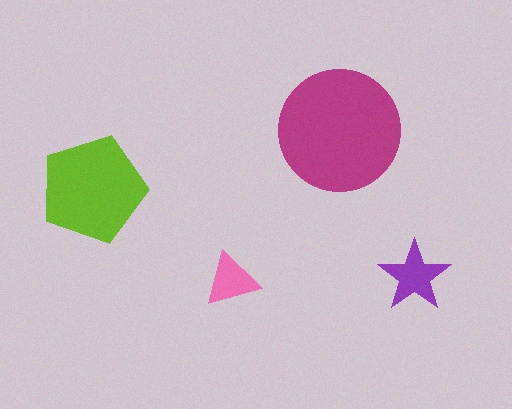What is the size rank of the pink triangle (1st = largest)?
4th.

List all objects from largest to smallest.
The magenta circle, the lime pentagon, the purple star, the pink triangle.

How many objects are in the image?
There are 4 objects in the image.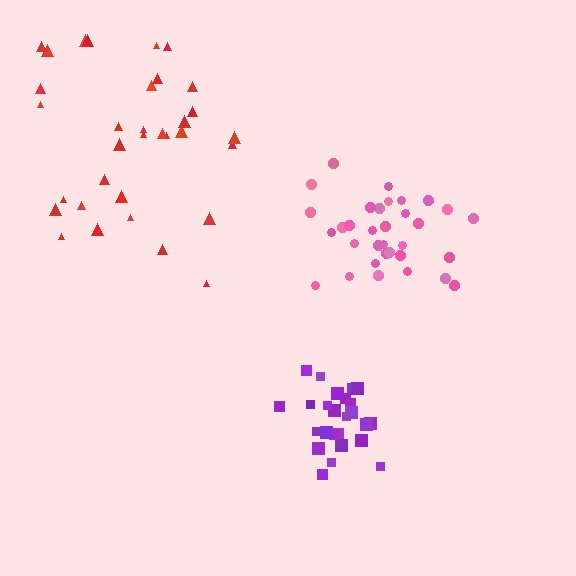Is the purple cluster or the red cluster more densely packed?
Purple.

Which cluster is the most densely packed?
Purple.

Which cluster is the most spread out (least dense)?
Red.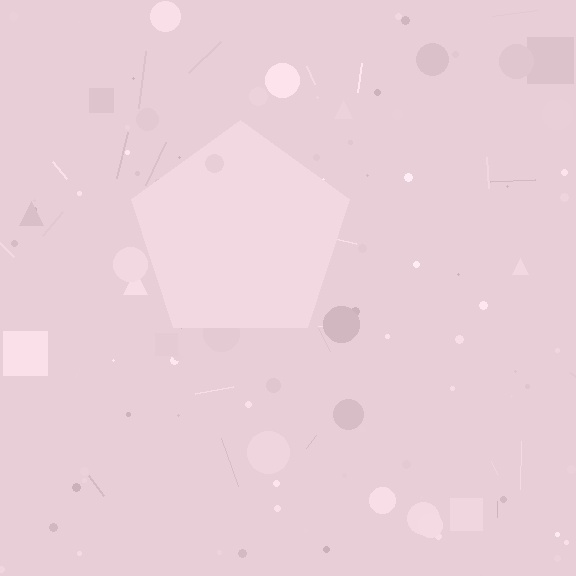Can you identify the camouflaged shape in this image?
The camouflaged shape is a pentagon.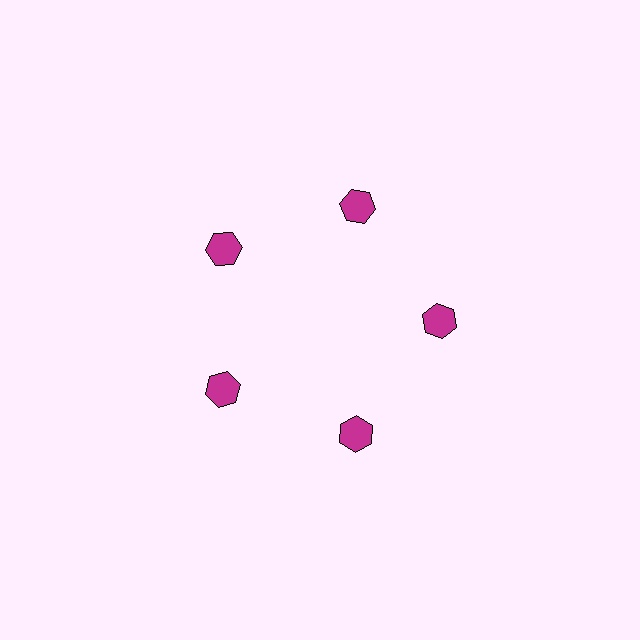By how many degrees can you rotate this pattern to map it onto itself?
The pattern maps onto itself every 72 degrees of rotation.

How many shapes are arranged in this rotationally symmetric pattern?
There are 5 shapes, arranged in 5 groups of 1.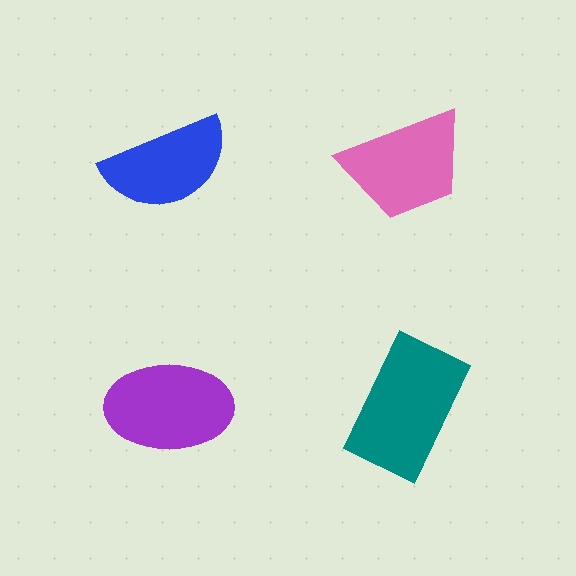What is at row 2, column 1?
A purple ellipse.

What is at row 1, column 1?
A blue semicircle.